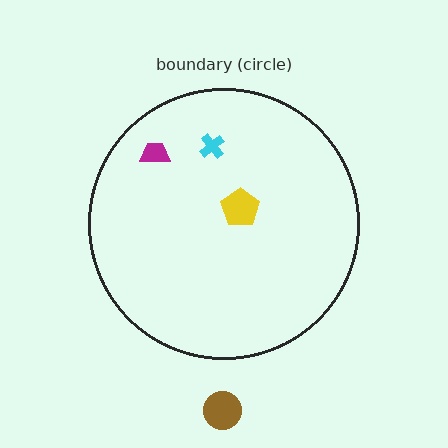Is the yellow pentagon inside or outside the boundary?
Inside.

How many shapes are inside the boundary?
3 inside, 1 outside.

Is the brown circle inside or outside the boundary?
Outside.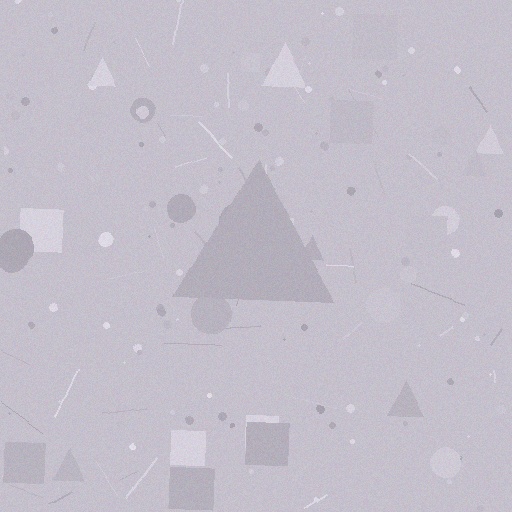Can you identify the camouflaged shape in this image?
The camouflaged shape is a triangle.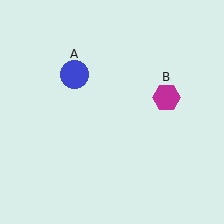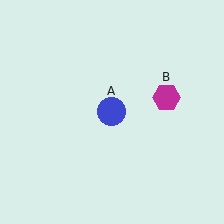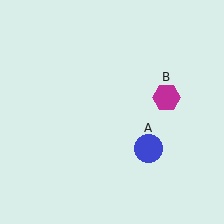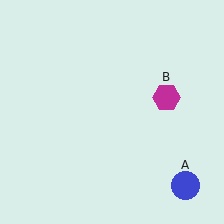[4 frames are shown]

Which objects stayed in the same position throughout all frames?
Magenta hexagon (object B) remained stationary.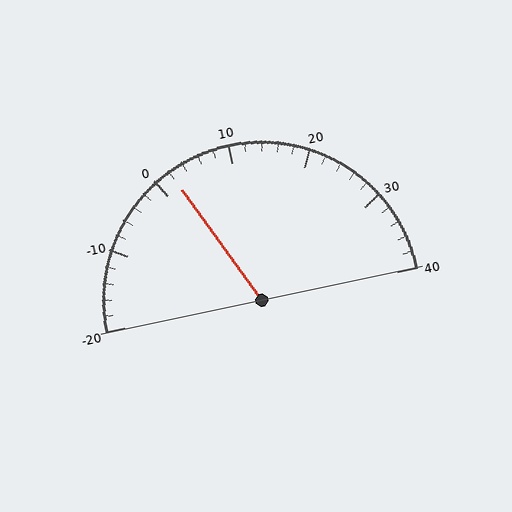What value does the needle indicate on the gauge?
The needle indicates approximately 2.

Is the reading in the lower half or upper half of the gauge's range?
The reading is in the lower half of the range (-20 to 40).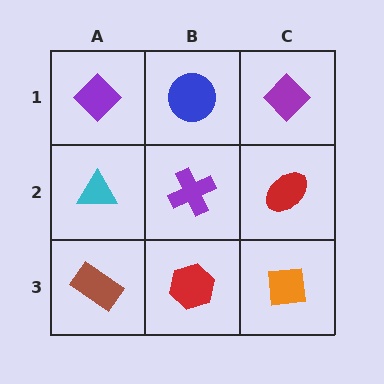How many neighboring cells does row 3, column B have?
3.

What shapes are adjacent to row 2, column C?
A purple diamond (row 1, column C), an orange square (row 3, column C), a purple cross (row 2, column B).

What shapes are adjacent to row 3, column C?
A red ellipse (row 2, column C), a red hexagon (row 3, column B).